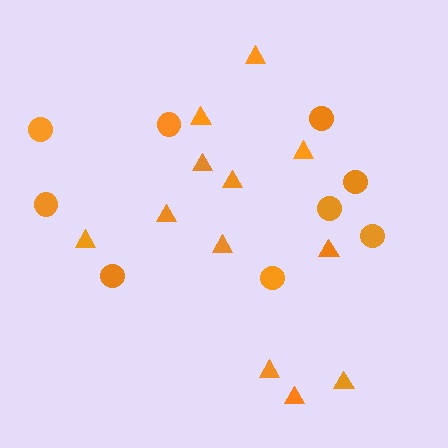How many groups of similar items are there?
There are 2 groups: one group of triangles (12) and one group of circles (9).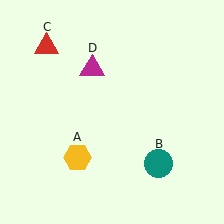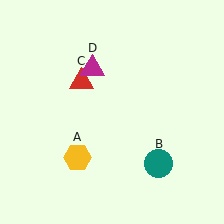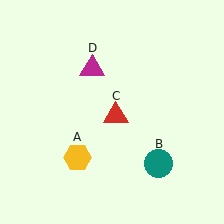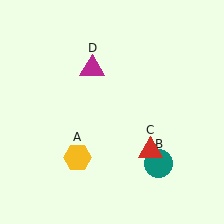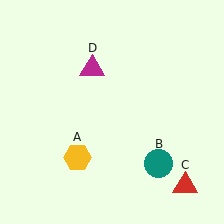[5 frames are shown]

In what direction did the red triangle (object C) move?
The red triangle (object C) moved down and to the right.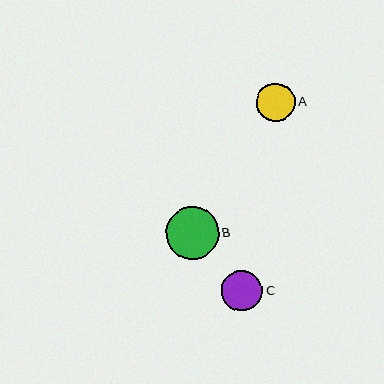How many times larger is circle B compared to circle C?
Circle B is approximately 1.3 times the size of circle C.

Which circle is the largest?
Circle B is the largest with a size of approximately 53 pixels.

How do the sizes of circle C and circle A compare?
Circle C and circle A are approximately the same size.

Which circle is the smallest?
Circle A is the smallest with a size of approximately 38 pixels.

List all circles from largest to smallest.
From largest to smallest: B, C, A.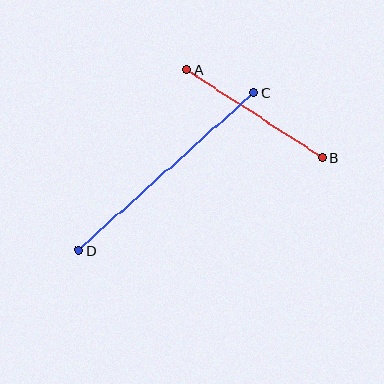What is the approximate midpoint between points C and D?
The midpoint is at approximately (166, 171) pixels.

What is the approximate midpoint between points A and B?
The midpoint is at approximately (254, 114) pixels.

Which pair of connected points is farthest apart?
Points C and D are farthest apart.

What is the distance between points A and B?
The distance is approximately 162 pixels.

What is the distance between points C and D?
The distance is approximately 236 pixels.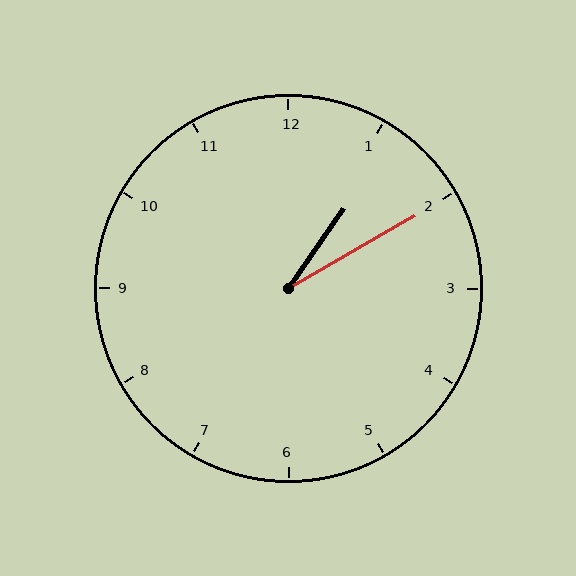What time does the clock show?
1:10.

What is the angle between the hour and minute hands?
Approximately 25 degrees.